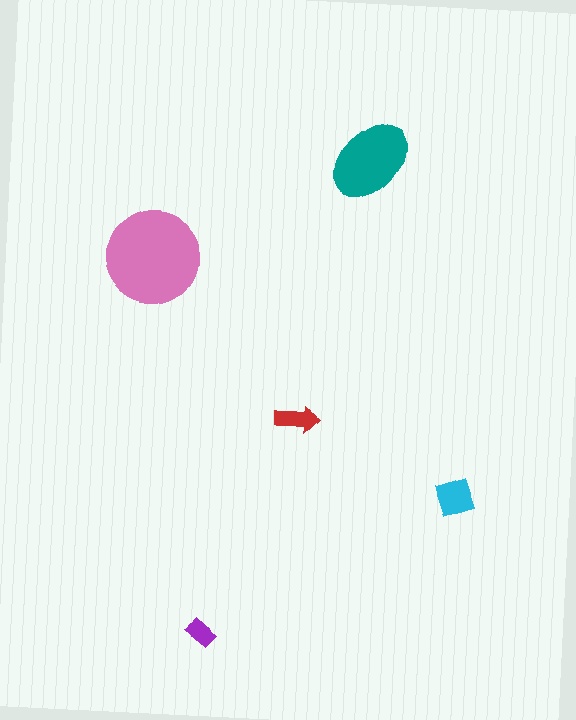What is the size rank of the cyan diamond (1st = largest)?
3rd.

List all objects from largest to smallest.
The pink circle, the teal ellipse, the cyan diamond, the red arrow, the purple rectangle.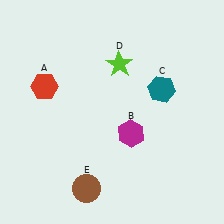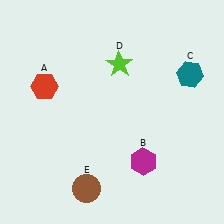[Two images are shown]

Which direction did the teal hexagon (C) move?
The teal hexagon (C) moved right.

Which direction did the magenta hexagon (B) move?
The magenta hexagon (B) moved down.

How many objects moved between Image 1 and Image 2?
2 objects moved between the two images.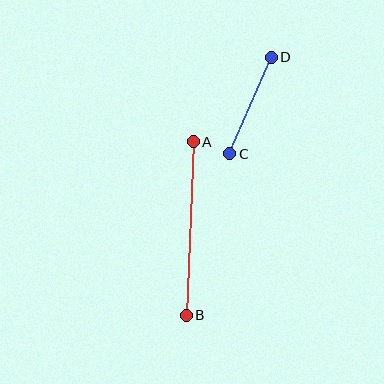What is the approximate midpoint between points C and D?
The midpoint is at approximately (250, 106) pixels.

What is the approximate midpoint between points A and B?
The midpoint is at approximately (190, 229) pixels.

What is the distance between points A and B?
The distance is approximately 173 pixels.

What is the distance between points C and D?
The distance is approximately 105 pixels.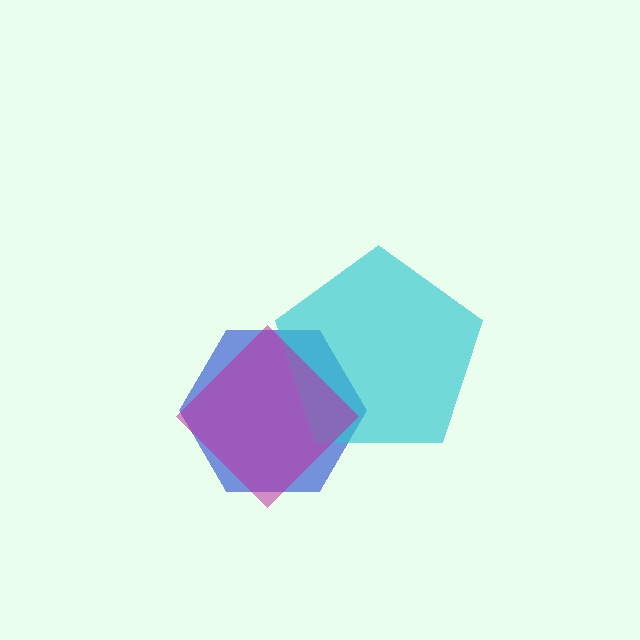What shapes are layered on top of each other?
The layered shapes are: a blue hexagon, a cyan pentagon, a magenta diamond.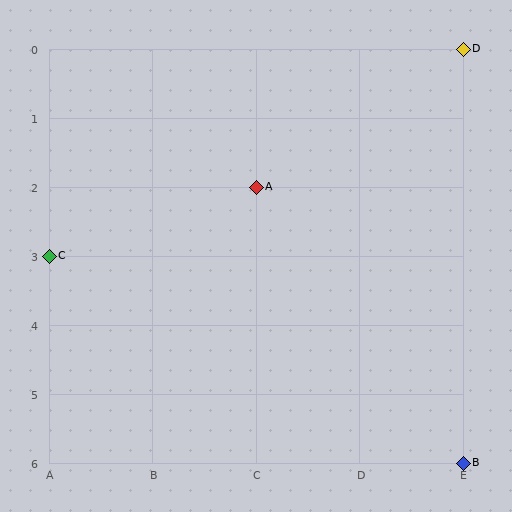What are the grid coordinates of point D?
Point D is at grid coordinates (E, 0).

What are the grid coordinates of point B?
Point B is at grid coordinates (E, 6).